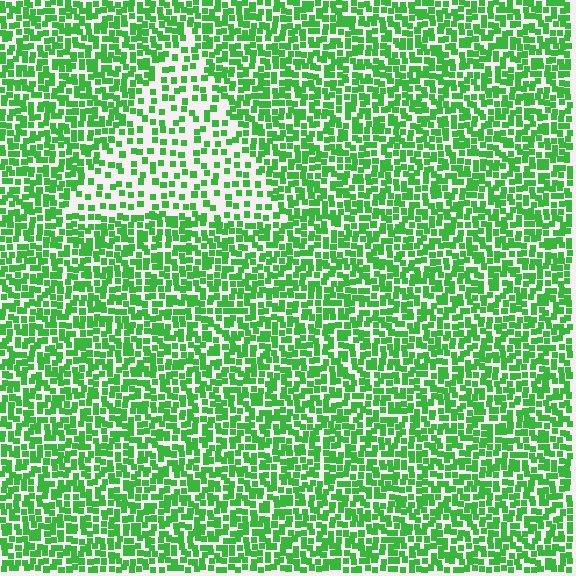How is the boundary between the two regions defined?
The boundary is defined by a change in element density (approximately 2.2x ratio). All elements are the same color, size, and shape.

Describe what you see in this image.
The image contains small green elements arranged at two different densities. A triangle-shaped region is visible where the elements are less densely packed than the surrounding area.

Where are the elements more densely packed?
The elements are more densely packed outside the triangle boundary.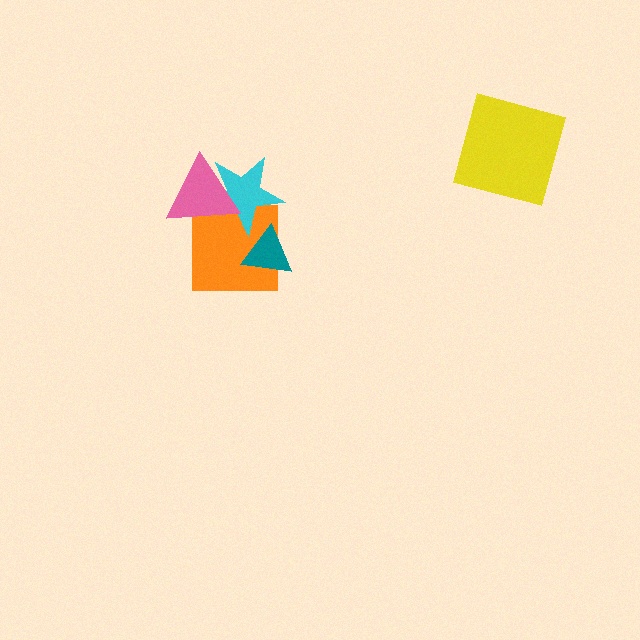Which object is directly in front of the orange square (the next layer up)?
The teal triangle is directly in front of the orange square.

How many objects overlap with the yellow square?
0 objects overlap with the yellow square.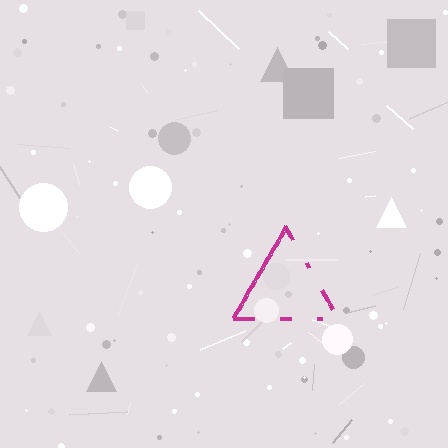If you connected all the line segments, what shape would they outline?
They would outline a triangle.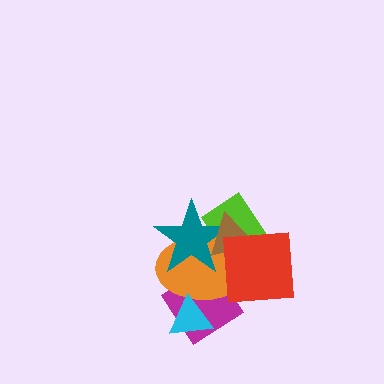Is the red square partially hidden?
No, no other shape covers it.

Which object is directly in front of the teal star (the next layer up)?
The brown triangle is directly in front of the teal star.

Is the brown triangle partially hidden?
Yes, it is partially covered by another shape.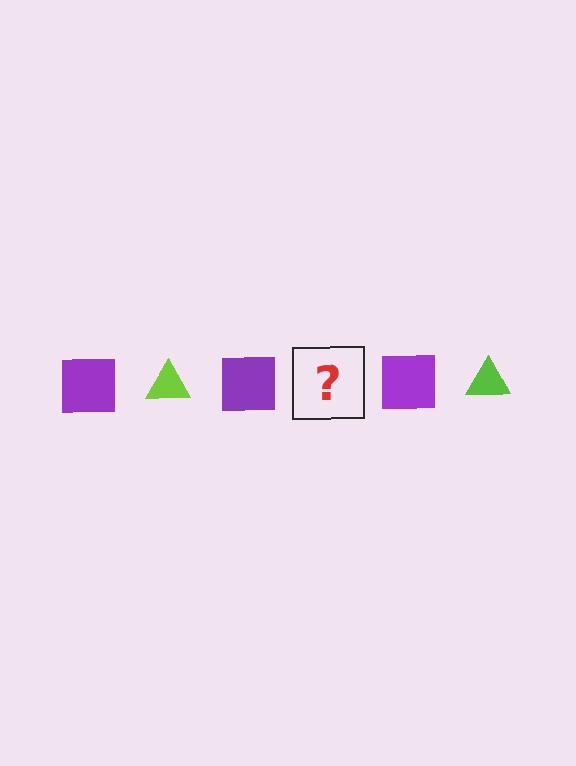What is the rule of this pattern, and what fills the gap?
The rule is that the pattern alternates between purple square and lime triangle. The gap should be filled with a lime triangle.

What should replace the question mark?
The question mark should be replaced with a lime triangle.